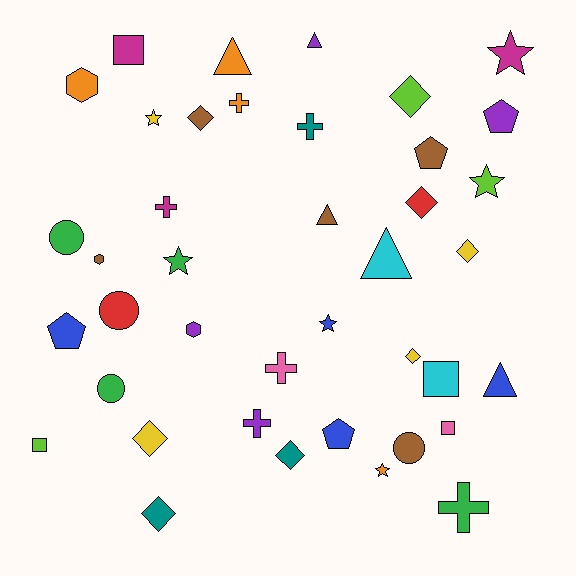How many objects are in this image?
There are 40 objects.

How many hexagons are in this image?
There are 3 hexagons.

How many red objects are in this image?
There are 2 red objects.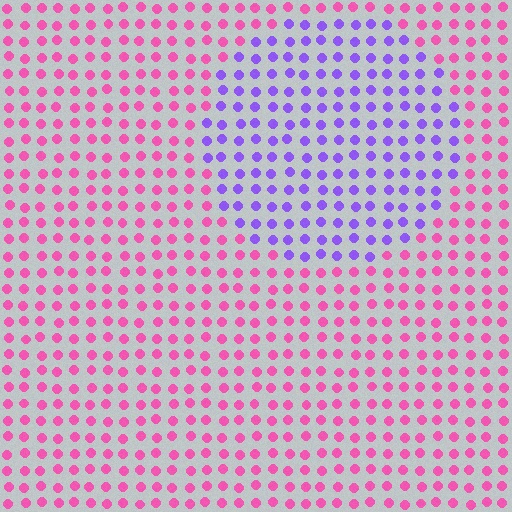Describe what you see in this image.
The image is filled with small pink elements in a uniform arrangement. A circle-shaped region is visible where the elements are tinted to a slightly different hue, forming a subtle color boundary.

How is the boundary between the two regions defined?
The boundary is defined purely by a slight shift in hue (about 62 degrees). Spacing, size, and orientation are identical on both sides.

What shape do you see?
I see a circle.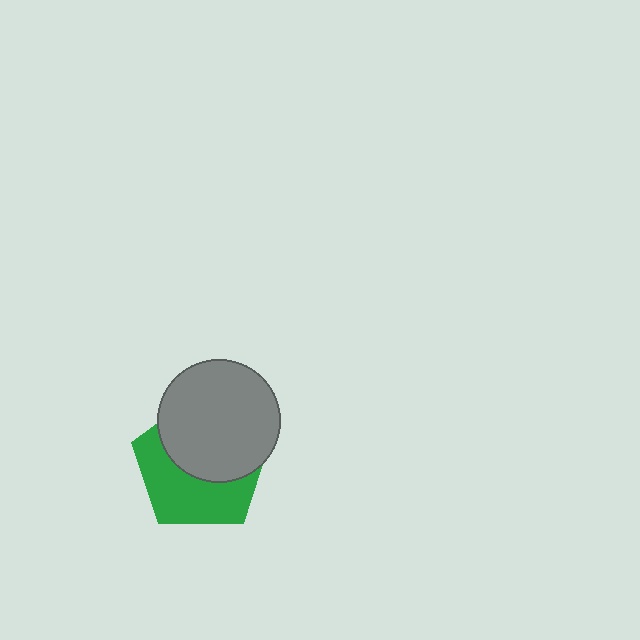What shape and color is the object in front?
The object in front is a gray circle.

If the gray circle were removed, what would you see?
You would see the complete green pentagon.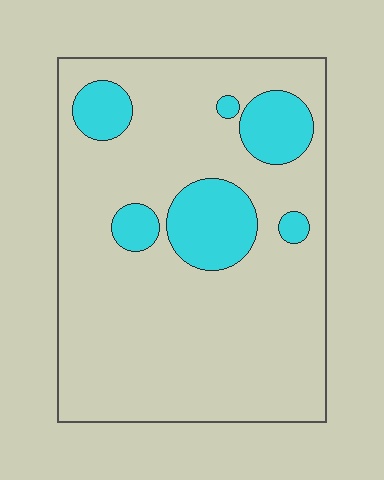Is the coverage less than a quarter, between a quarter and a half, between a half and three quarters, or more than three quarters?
Less than a quarter.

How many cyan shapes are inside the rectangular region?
6.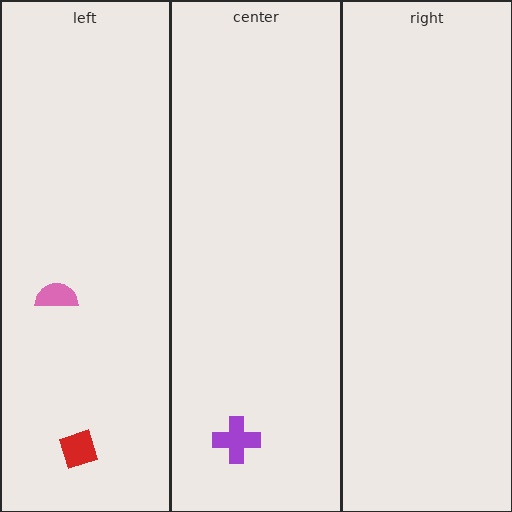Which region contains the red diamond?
The left region.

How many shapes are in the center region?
1.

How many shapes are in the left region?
2.